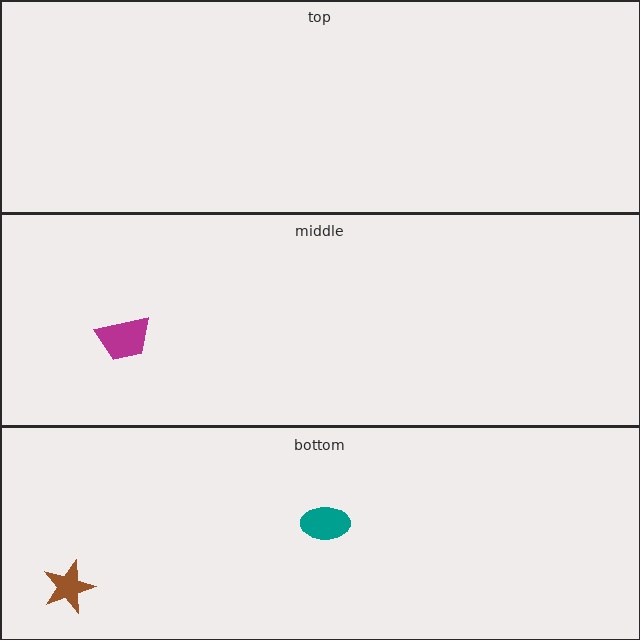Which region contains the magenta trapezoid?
The middle region.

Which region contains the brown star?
The bottom region.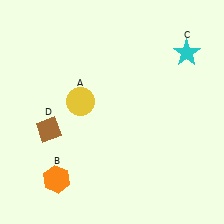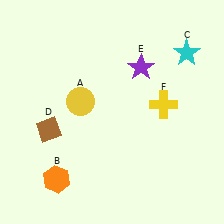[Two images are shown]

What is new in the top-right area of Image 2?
A yellow cross (F) was added in the top-right area of Image 2.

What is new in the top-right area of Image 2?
A purple star (E) was added in the top-right area of Image 2.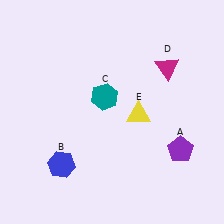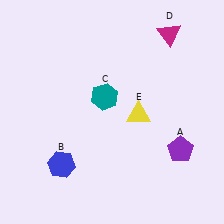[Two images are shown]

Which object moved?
The magenta triangle (D) moved up.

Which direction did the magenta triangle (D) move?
The magenta triangle (D) moved up.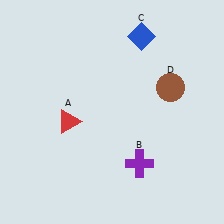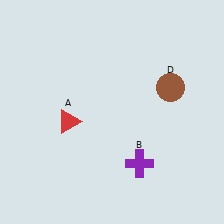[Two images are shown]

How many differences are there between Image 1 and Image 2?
There is 1 difference between the two images.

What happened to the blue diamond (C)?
The blue diamond (C) was removed in Image 2. It was in the top-right area of Image 1.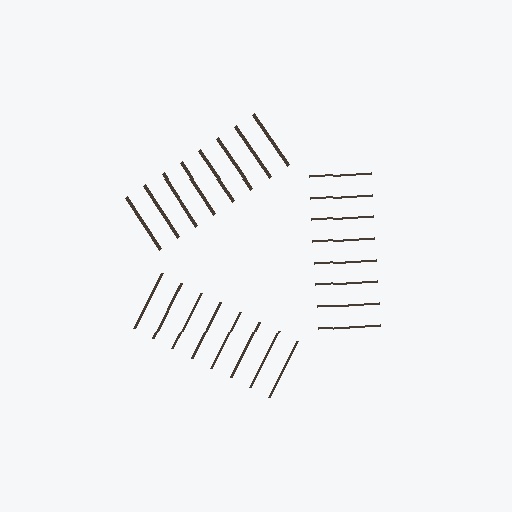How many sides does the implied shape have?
3 sides — the line-ends trace a triangle.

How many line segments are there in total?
24 — 8 along each of the 3 edges.